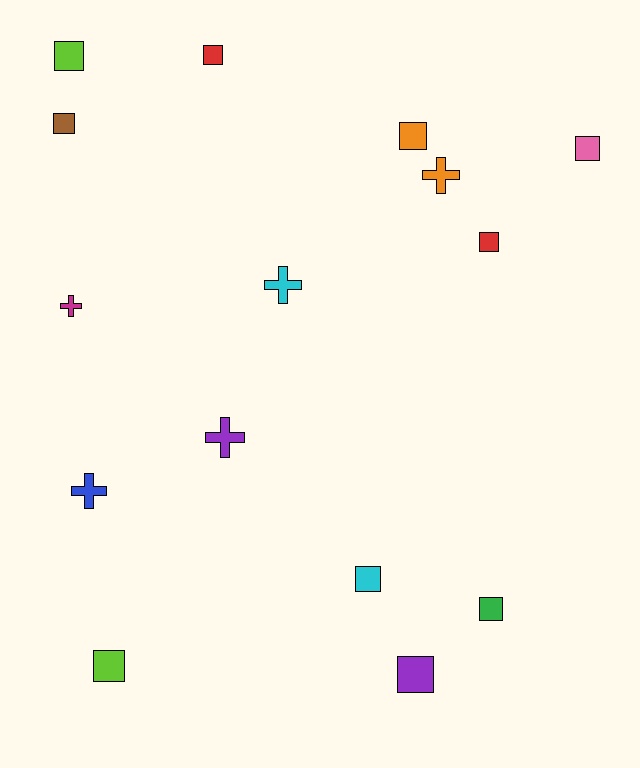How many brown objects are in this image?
There is 1 brown object.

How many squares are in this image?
There are 10 squares.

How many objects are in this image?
There are 15 objects.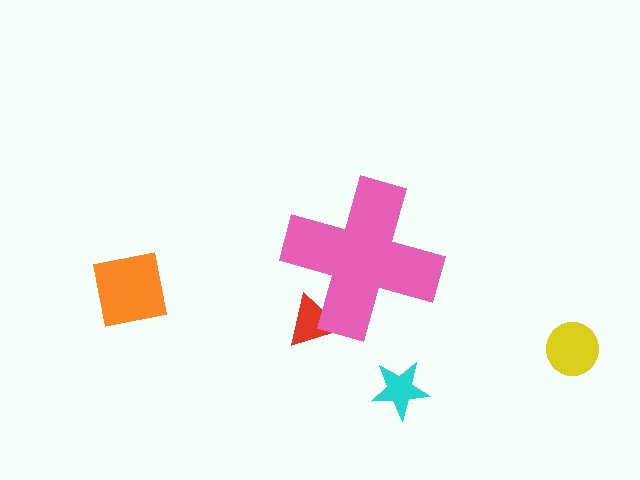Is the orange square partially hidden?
No, the orange square is fully visible.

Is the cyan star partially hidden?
No, the cyan star is fully visible.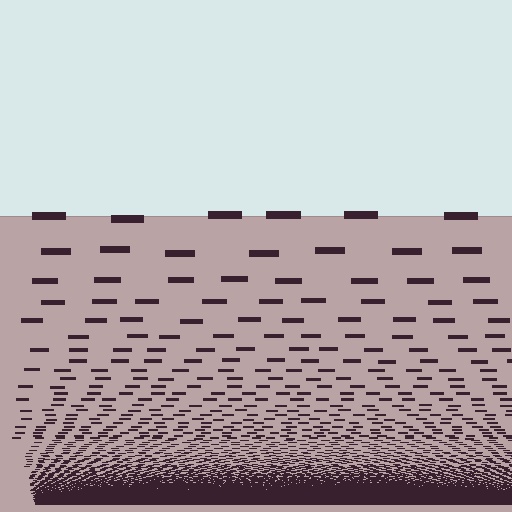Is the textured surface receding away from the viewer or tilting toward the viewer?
The surface appears to tilt toward the viewer. Texture elements get larger and sparser toward the top.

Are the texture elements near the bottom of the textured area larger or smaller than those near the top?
Smaller. The gradient is inverted — elements near the bottom are smaller and denser.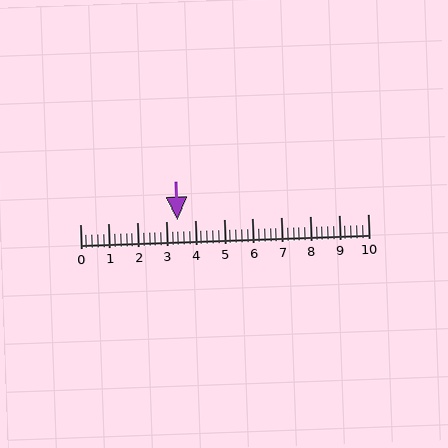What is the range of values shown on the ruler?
The ruler shows values from 0 to 10.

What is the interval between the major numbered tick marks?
The major tick marks are spaced 1 units apart.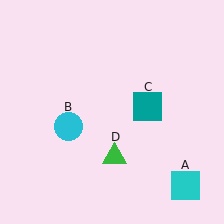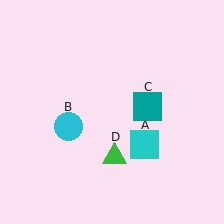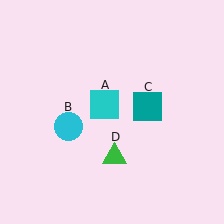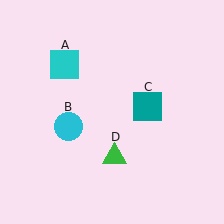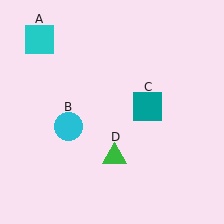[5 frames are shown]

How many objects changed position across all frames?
1 object changed position: cyan square (object A).